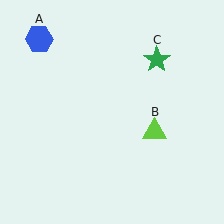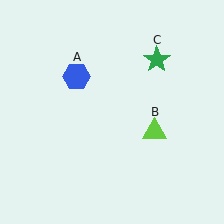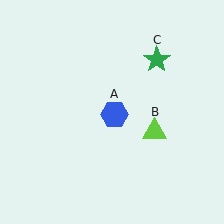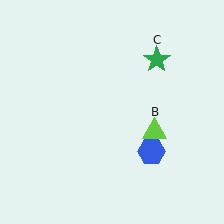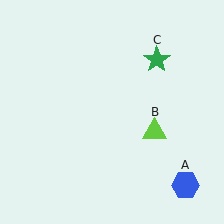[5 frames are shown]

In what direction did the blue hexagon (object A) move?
The blue hexagon (object A) moved down and to the right.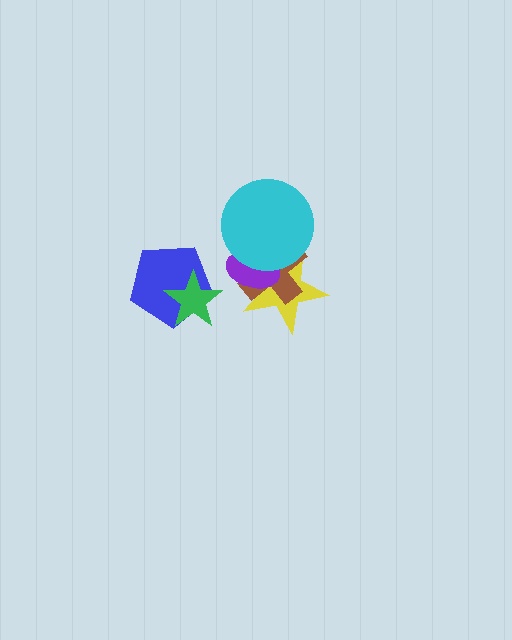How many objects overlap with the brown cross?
3 objects overlap with the brown cross.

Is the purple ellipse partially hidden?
Yes, it is partially covered by another shape.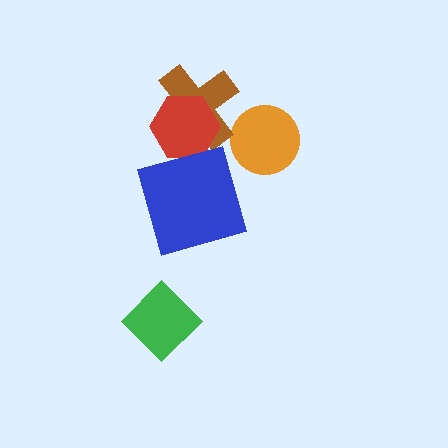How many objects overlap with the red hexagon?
1 object overlaps with the red hexagon.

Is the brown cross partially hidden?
Yes, it is partially covered by another shape.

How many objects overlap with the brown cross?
1 object overlaps with the brown cross.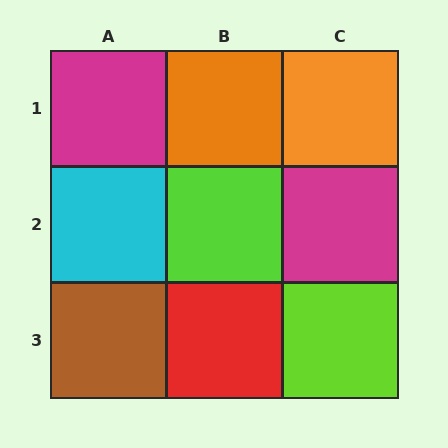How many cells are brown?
1 cell is brown.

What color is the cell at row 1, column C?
Orange.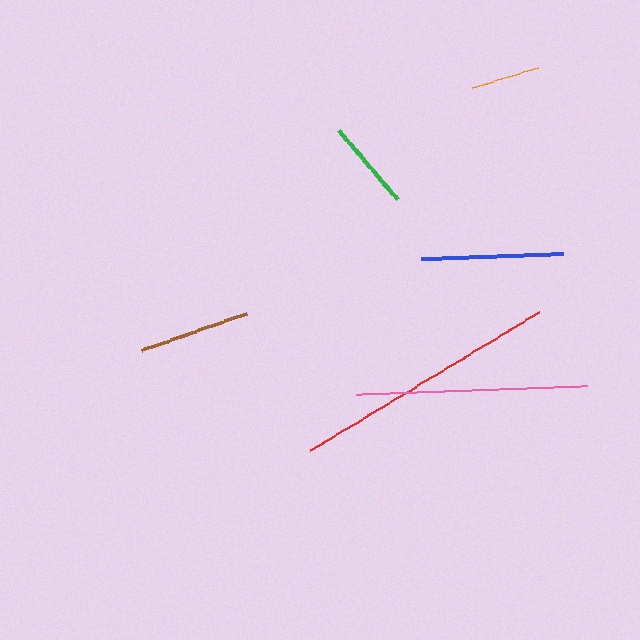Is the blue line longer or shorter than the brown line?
The blue line is longer than the brown line.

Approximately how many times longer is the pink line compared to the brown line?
The pink line is approximately 2.1 times the length of the brown line.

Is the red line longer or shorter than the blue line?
The red line is longer than the blue line.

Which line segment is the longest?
The red line is the longest at approximately 268 pixels.